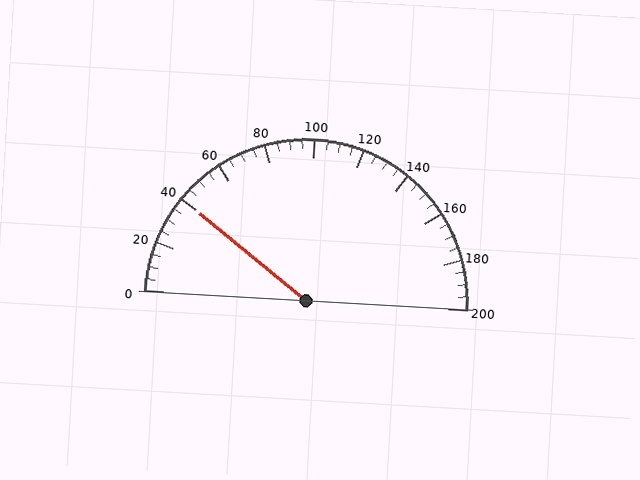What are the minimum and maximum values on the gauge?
The gauge ranges from 0 to 200.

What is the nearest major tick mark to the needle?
The nearest major tick mark is 40.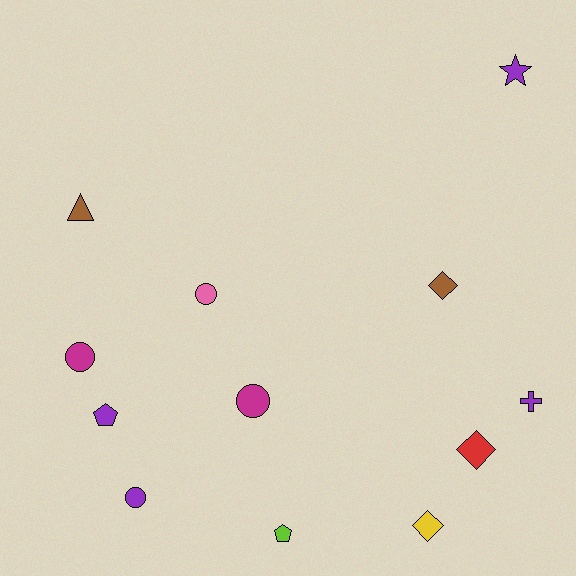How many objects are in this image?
There are 12 objects.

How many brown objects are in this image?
There are 2 brown objects.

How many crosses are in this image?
There is 1 cross.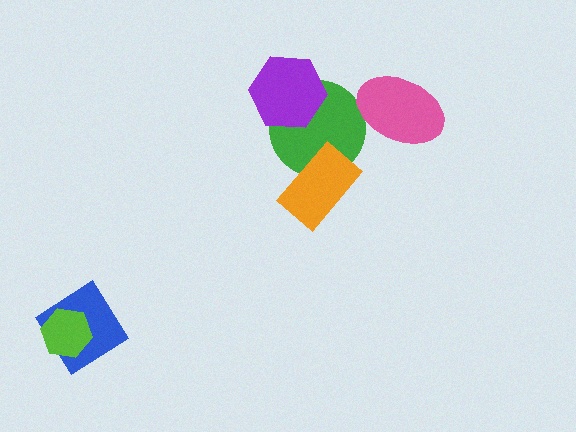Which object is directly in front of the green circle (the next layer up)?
The orange rectangle is directly in front of the green circle.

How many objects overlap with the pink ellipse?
0 objects overlap with the pink ellipse.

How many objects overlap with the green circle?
2 objects overlap with the green circle.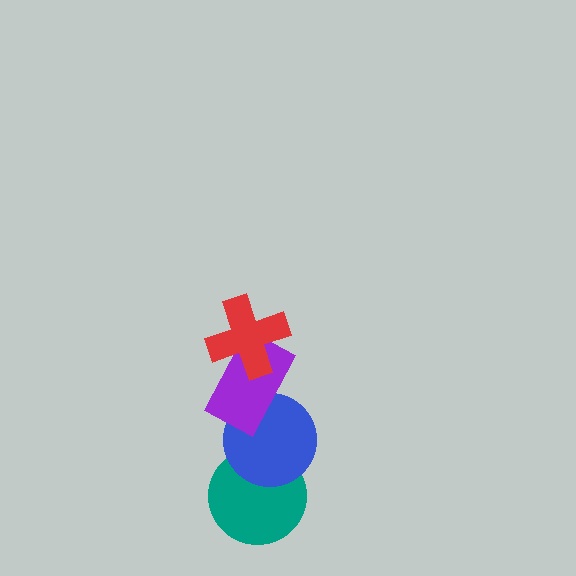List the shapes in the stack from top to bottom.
From top to bottom: the red cross, the purple rectangle, the blue circle, the teal circle.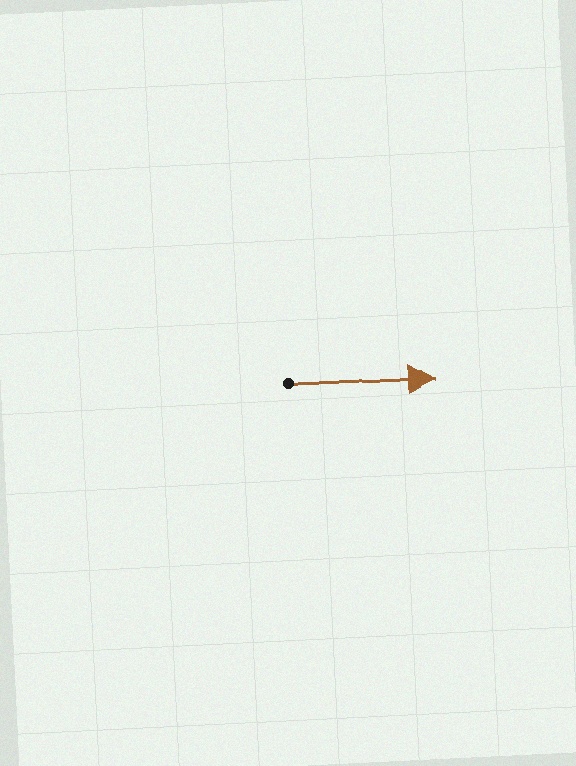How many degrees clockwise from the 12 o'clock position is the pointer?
Approximately 91 degrees.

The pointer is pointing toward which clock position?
Roughly 3 o'clock.